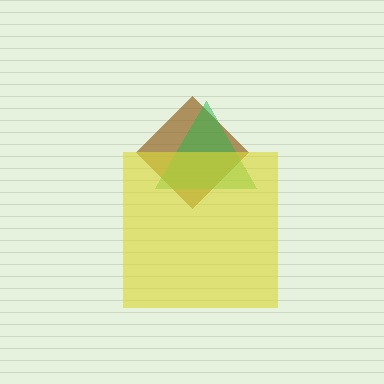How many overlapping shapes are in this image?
There are 3 overlapping shapes in the image.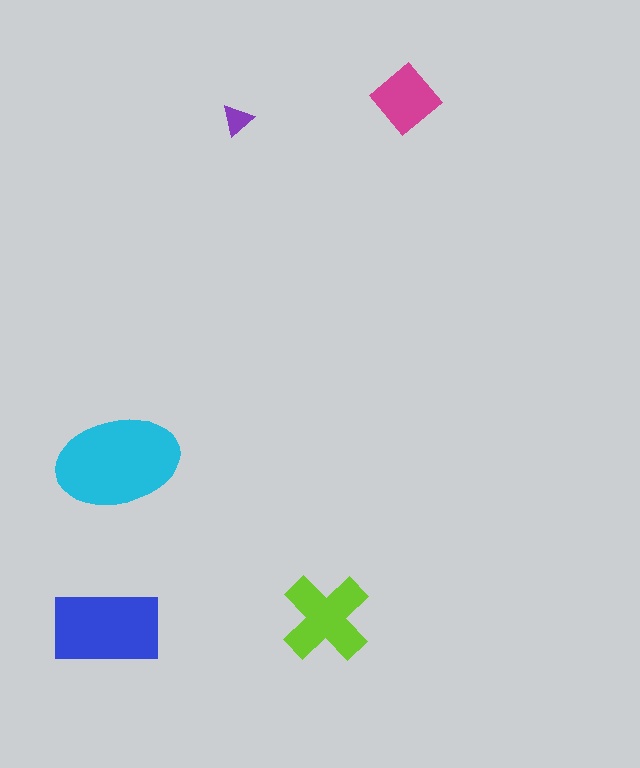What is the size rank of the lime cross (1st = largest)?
3rd.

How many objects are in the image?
There are 5 objects in the image.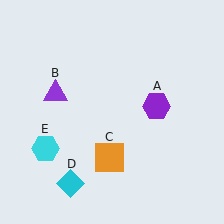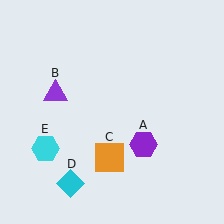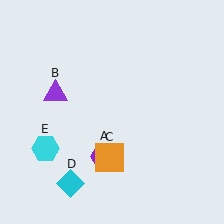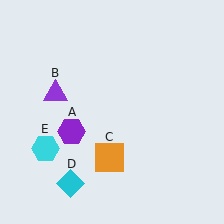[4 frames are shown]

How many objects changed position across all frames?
1 object changed position: purple hexagon (object A).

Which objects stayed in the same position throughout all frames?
Purple triangle (object B) and orange square (object C) and cyan diamond (object D) and cyan hexagon (object E) remained stationary.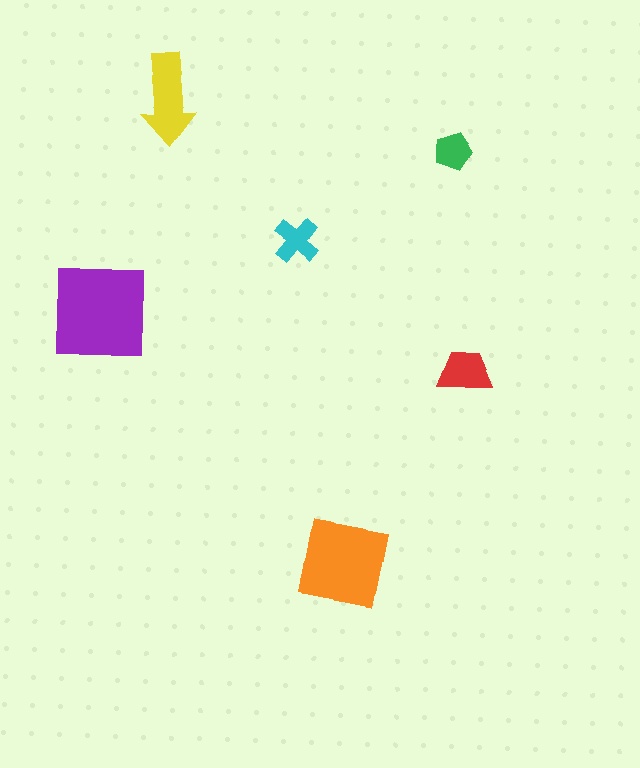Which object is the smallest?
The green pentagon.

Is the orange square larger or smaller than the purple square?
Smaller.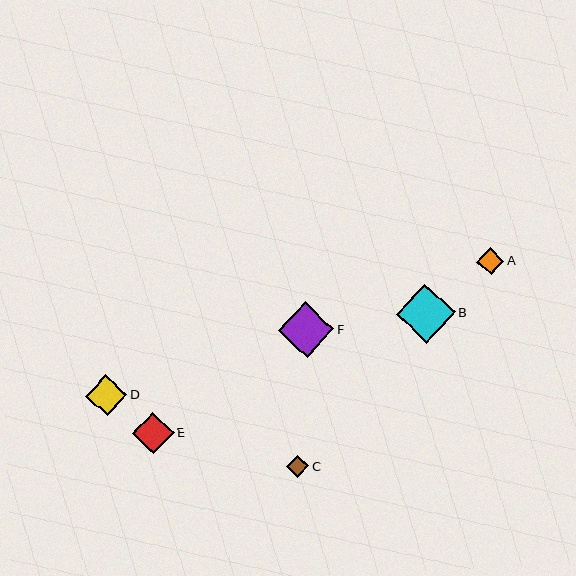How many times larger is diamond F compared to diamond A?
Diamond F is approximately 2.1 times the size of diamond A.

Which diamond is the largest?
Diamond B is the largest with a size of approximately 59 pixels.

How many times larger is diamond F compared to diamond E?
Diamond F is approximately 1.3 times the size of diamond E.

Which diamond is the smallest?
Diamond C is the smallest with a size of approximately 22 pixels.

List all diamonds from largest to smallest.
From largest to smallest: B, F, E, D, A, C.